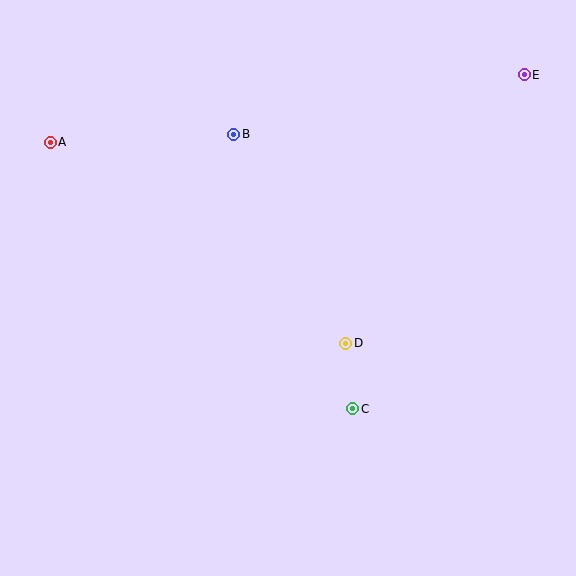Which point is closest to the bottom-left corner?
Point C is closest to the bottom-left corner.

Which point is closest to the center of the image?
Point D at (346, 343) is closest to the center.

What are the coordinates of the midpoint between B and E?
The midpoint between B and E is at (379, 104).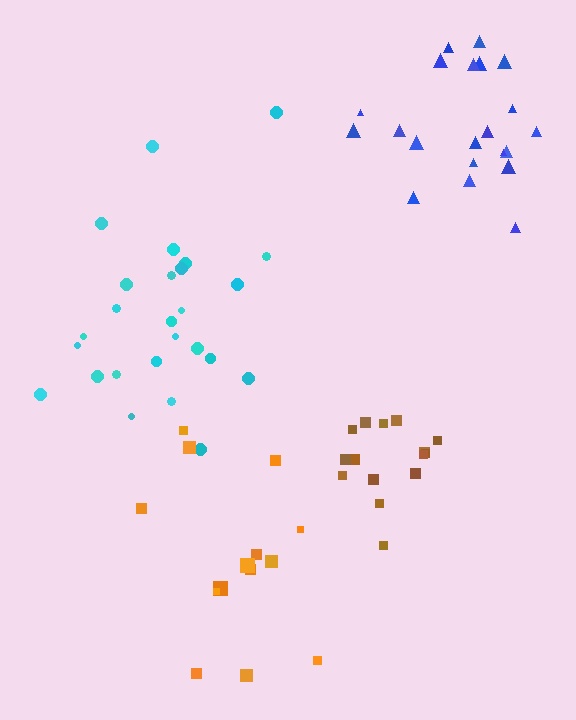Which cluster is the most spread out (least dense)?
Orange.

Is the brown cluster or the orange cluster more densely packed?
Brown.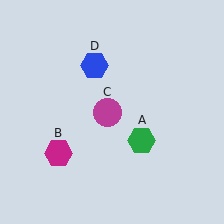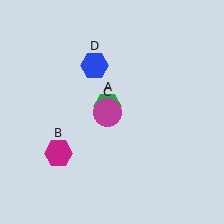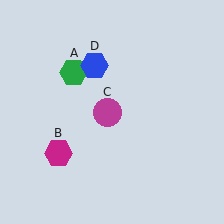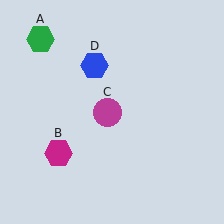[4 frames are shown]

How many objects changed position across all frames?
1 object changed position: green hexagon (object A).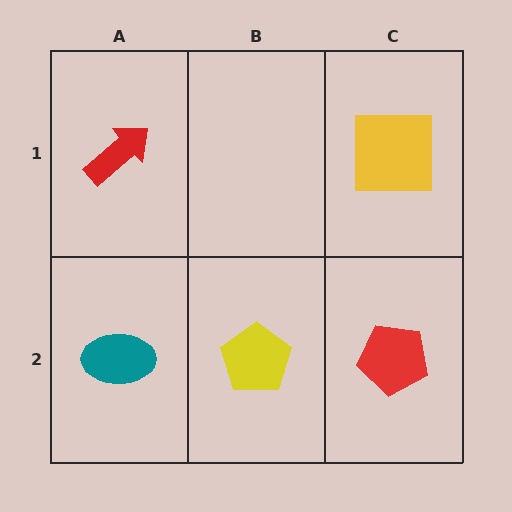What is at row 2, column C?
A red pentagon.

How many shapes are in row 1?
2 shapes.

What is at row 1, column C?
A yellow square.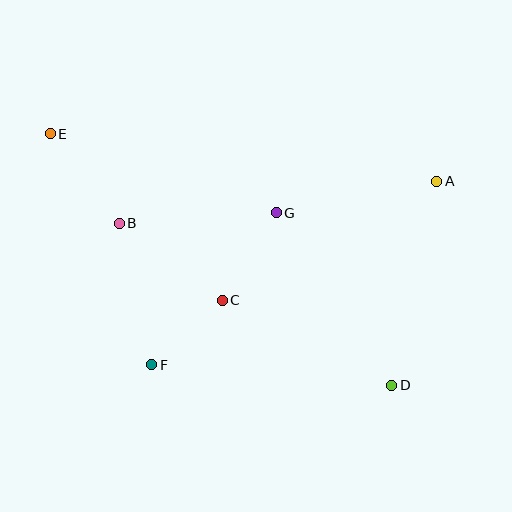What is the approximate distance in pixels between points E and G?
The distance between E and G is approximately 239 pixels.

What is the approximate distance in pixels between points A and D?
The distance between A and D is approximately 209 pixels.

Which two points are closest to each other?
Points C and F are closest to each other.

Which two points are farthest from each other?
Points D and E are farthest from each other.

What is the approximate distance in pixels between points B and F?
The distance between B and F is approximately 145 pixels.